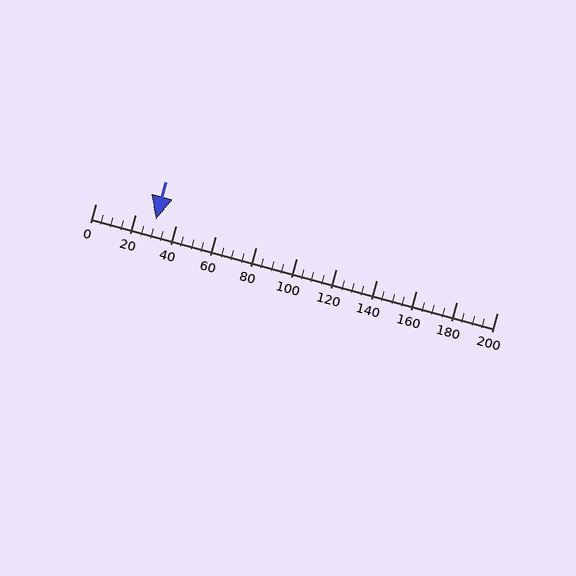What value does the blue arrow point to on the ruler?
The blue arrow points to approximately 30.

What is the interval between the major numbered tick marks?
The major tick marks are spaced 20 units apart.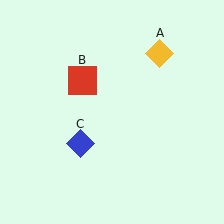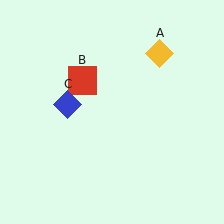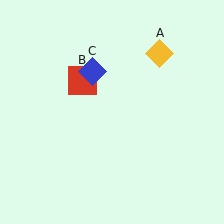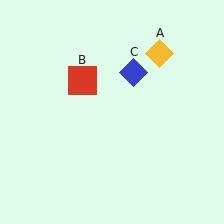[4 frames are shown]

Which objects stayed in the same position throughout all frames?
Yellow diamond (object A) and red square (object B) remained stationary.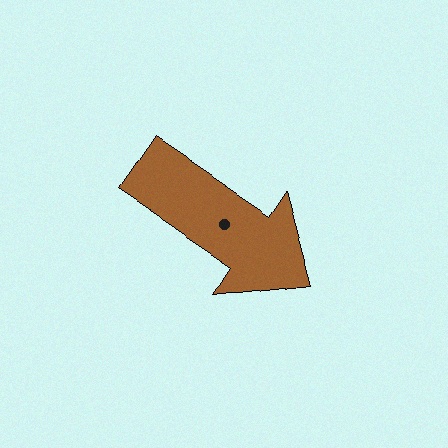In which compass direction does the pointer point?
Southeast.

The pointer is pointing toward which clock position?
Roughly 4 o'clock.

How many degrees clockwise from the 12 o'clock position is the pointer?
Approximately 124 degrees.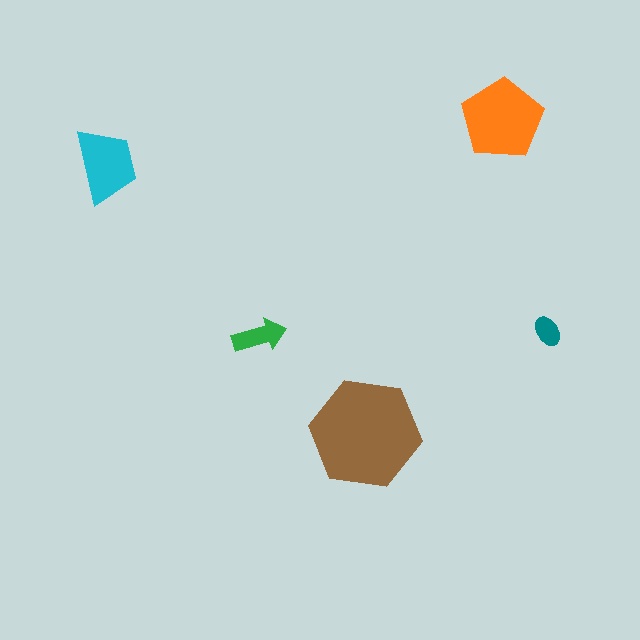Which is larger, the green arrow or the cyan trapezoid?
The cyan trapezoid.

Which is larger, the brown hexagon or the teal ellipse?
The brown hexagon.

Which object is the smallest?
The teal ellipse.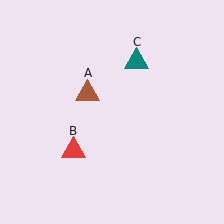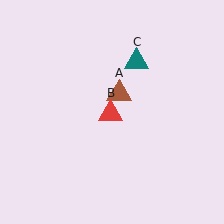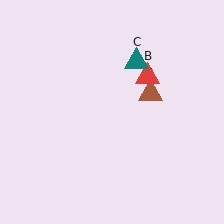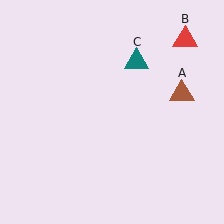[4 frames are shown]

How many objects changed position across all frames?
2 objects changed position: brown triangle (object A), red triangle (object B).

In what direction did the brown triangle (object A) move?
The brown triangle (object A) moved right.